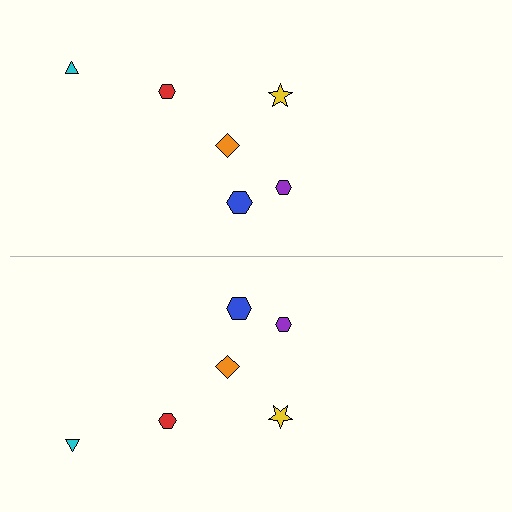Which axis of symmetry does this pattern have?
The pattern has a horizontal axis of symmetry running through the center of the image.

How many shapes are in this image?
There are 12 shapes in this image.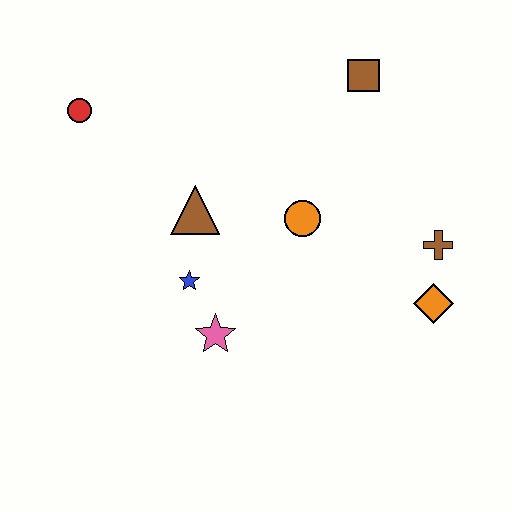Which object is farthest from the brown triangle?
The orange diamond is farthest from the brown triangle.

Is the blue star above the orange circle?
No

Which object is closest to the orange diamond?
The brown cross is closest to the orange diamond.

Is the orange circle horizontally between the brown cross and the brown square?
No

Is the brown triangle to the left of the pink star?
Yes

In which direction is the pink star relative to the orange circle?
The pink star is below the orange circle.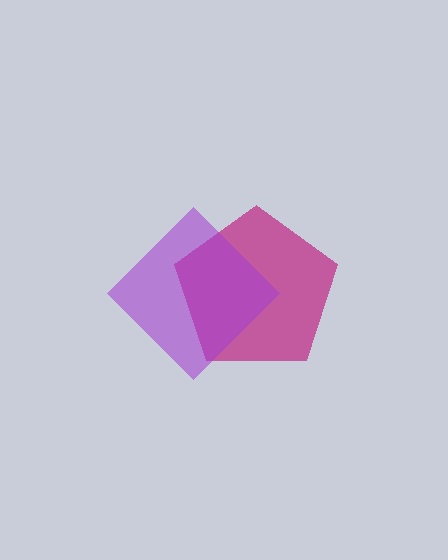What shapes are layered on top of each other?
The layered shapes are: a magenta pentagon, a purple diamond.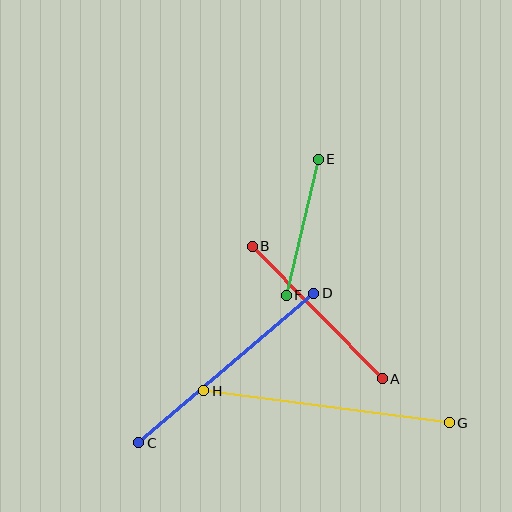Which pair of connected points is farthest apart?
Points G and H are farthest apart.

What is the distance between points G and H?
The distance is approximately 248 pixels.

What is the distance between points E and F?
The distance is approximately 140 pixels.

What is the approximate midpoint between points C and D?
The midpoint is at approximately (226, 368) pixels.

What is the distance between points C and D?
The distance is approximately 231 pixels.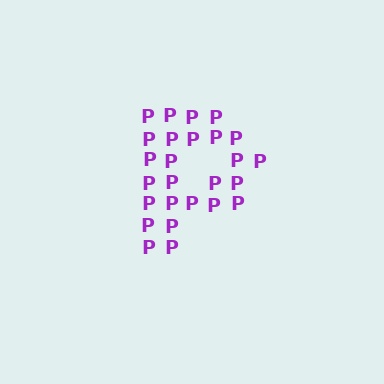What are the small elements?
The small elements are letter P's.